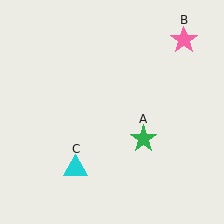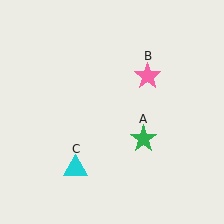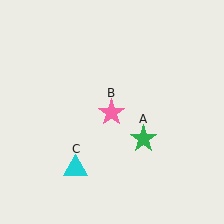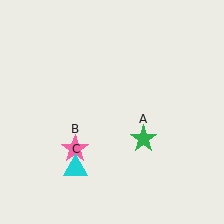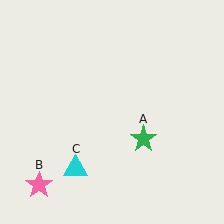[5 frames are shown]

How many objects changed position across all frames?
1 object changed position: pink star (object B).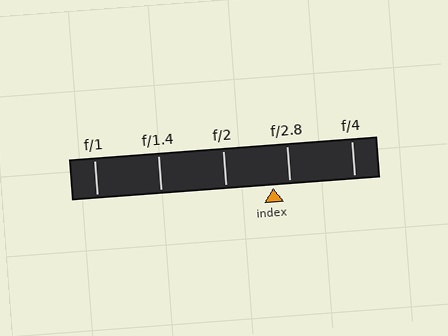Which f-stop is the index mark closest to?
The index mark is closest to f/2.8.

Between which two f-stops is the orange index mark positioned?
The index mark is between f/2 and f/2.8.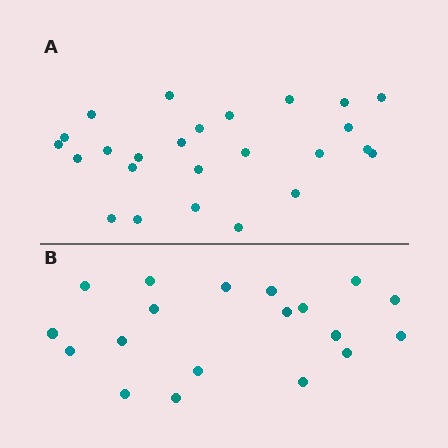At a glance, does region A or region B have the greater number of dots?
Region A (the top region) has more dots.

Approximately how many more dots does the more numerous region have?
Region A has about 6 more dots than region B.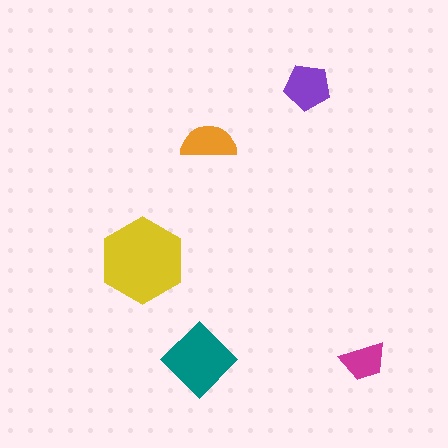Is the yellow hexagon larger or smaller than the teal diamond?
Larger.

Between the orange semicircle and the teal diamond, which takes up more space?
The teal diamond.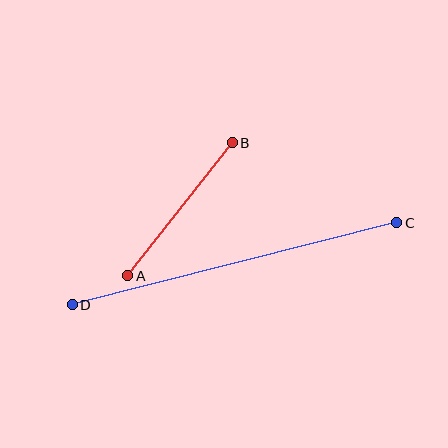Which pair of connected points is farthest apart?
Points C and D are farthest apart.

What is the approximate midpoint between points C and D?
The midpoint is at approximately (234, 264) pixels.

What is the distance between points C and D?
The distance is approximately 335 pixels.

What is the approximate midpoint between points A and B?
The midpoint is at approximately (180, 209) pixels.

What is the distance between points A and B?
The distance is approximately 170 pixels.